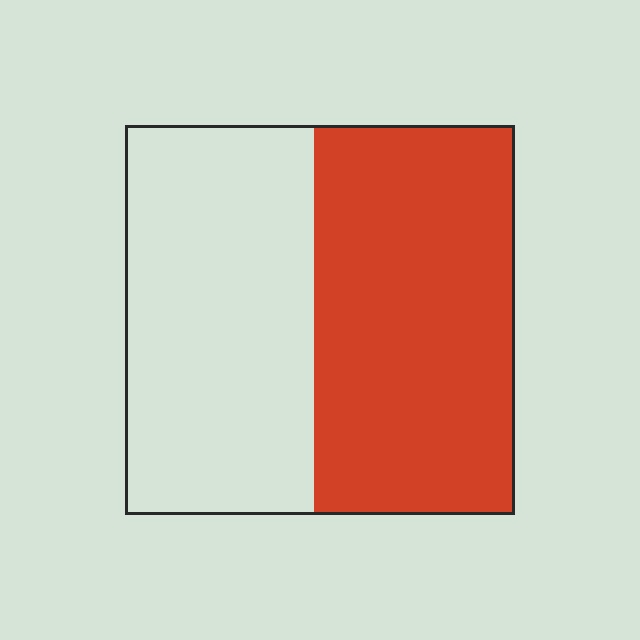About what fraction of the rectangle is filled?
About one half (1/2).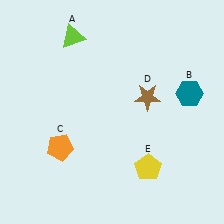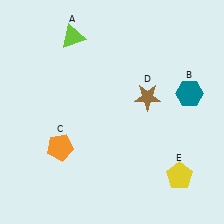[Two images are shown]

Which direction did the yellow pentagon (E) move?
The yellow pentagon (E) moved right.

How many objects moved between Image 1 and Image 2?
1 object moved between the two images.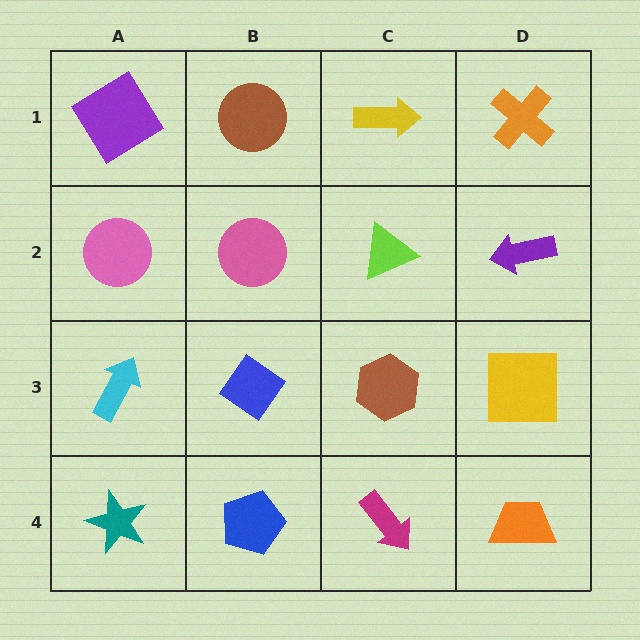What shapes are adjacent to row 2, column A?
A purple diamond (row 1, column A), a cyan arrow (row 3, column A), a pink circle (row 2, column B).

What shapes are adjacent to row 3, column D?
A purple arrow (row 2, column D), an orange trapezoid (row 4, column D), a brown hexagon (row 3, column C).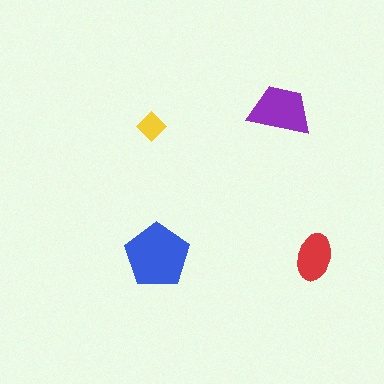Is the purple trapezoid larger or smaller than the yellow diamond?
Larger.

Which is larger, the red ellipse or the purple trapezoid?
The purple trapezoid.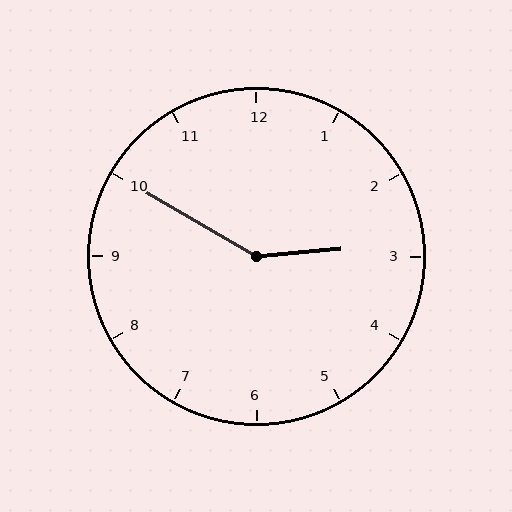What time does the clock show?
2:50.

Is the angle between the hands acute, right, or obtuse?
It is obtuse.